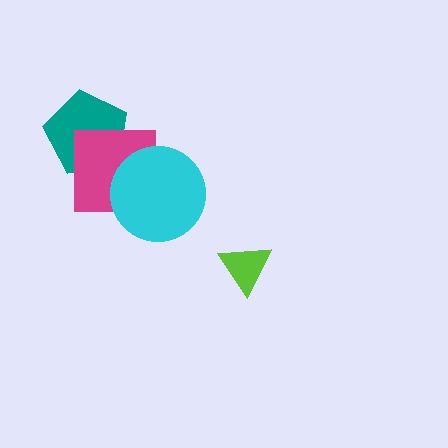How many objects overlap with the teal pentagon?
1 object overlaps with the teal pentagon.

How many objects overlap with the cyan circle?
1 object overlaps with the cyan circle.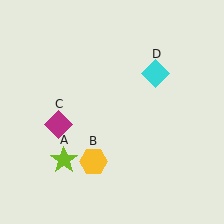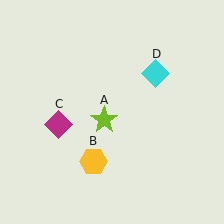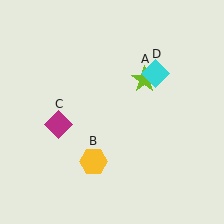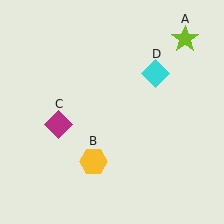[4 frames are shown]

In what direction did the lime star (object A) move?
The lime star (object A) moved up and to the right.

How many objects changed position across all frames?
1 object changed position: lime star (object A).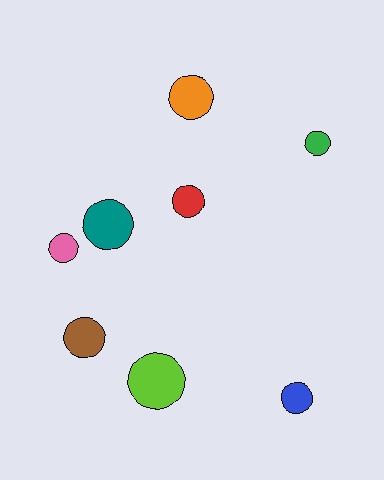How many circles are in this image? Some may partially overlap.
There are 8 circles.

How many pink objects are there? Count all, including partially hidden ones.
There is 1 pink object.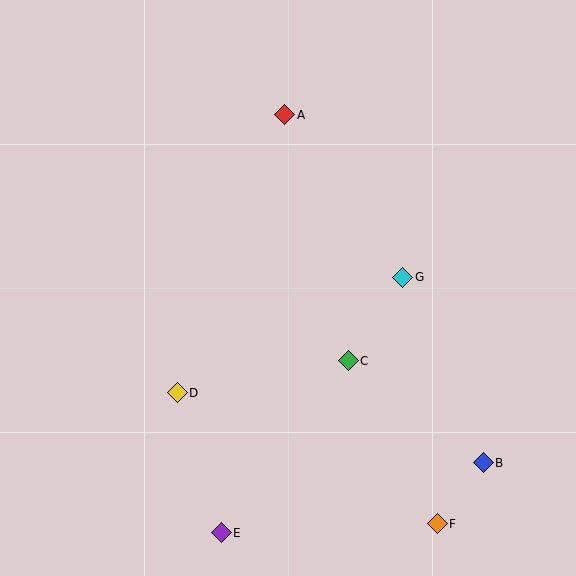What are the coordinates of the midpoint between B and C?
The midpoint between B and C is at (416, 412).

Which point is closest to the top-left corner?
Point A is closest to the top-left corner.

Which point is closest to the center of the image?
Point C at (348, 361) is closest to the center.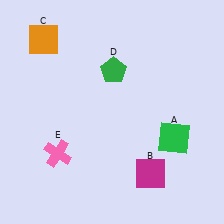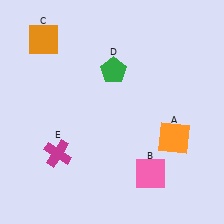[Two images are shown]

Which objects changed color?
A changed from green to orange. B changed from magenta to pink. E changed from pink to magenta.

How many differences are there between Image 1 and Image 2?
There are 3 differences between the two images.